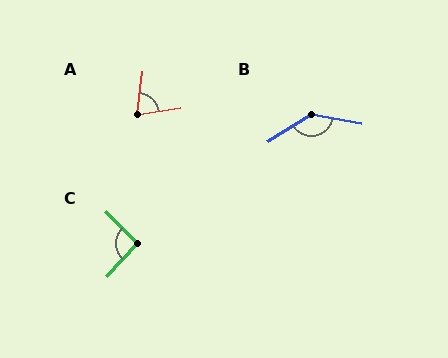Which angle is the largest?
B, at approximately 138 degrees.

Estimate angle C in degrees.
Approximately 94 degrees.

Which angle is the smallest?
A, at approximately 73 degrees.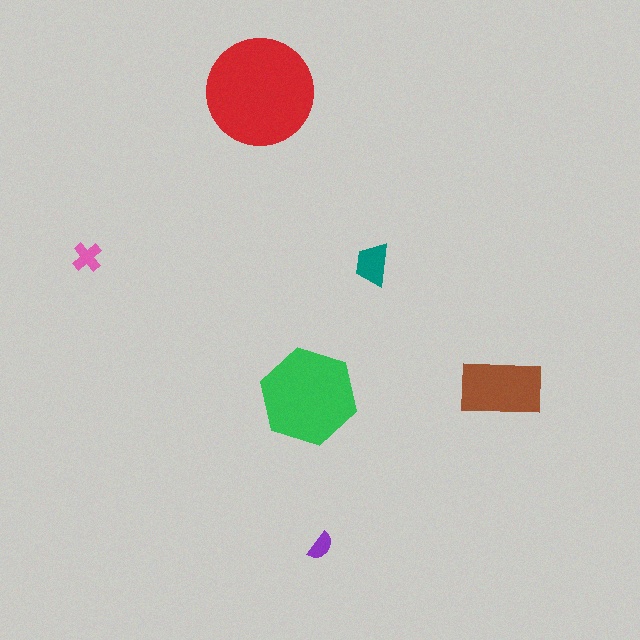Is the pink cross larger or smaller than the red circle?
Smaller.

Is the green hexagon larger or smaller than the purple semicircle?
Larger.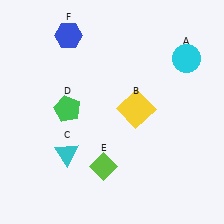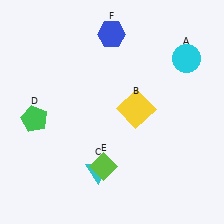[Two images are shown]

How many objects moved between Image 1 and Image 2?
3 objects moved between the two images.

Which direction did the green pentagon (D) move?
The green pentagon (D) moved left.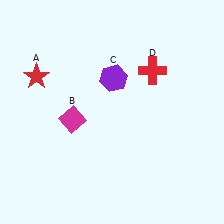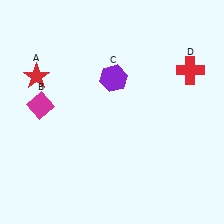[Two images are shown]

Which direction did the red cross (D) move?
The red cross (D) moved right.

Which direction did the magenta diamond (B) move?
The magenta diamond (B) moved left.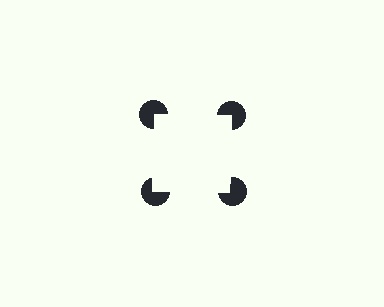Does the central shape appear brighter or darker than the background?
It typically appears slightly brighter than the background, even though no actual brightness change is drawn.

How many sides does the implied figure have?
4 sides.